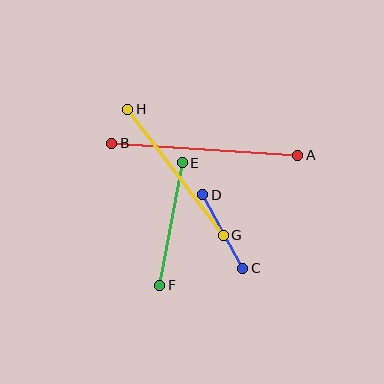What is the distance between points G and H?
The distance is approximately 158 pixels.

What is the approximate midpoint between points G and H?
The midpoint is at approximately (175, 172) pixels.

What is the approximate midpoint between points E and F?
The midpoint is at approximately (171, 224) pixels.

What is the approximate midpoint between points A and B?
The midpoint is at approximately (205, 149) pixels.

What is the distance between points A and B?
The distance is approximately 186 pixels.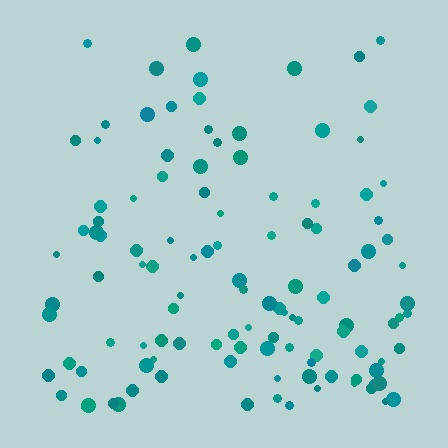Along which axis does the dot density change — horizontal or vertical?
Vertical.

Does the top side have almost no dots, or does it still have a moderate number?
Still a moderate number, just noticeably fewer than the bottom.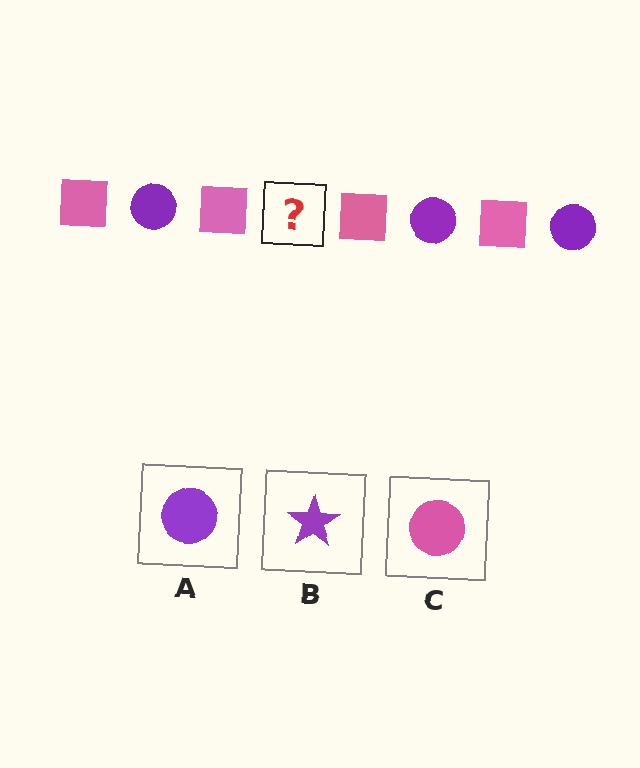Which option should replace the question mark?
Option A.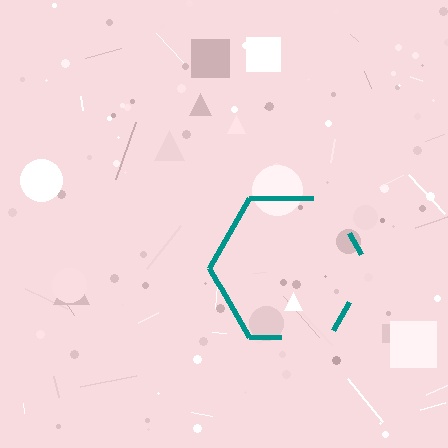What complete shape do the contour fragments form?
The contour fragments form a hexagon.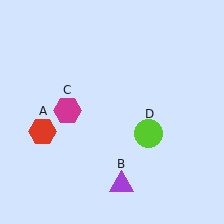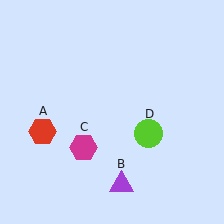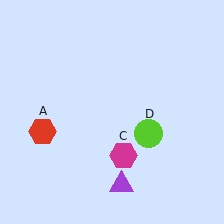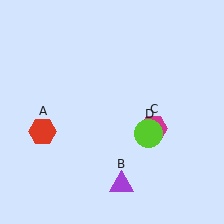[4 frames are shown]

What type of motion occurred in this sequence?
The magenta hexagon (object C) rotated counterclockwise around the center of the scene.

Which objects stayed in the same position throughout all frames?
Red hexagon (object A) and purple triangle (object B) and lime circle (object D) remained stationary.